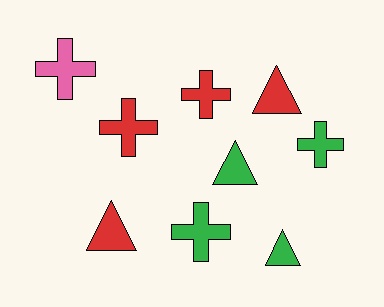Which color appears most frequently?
Green, with 4 objects.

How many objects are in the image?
There are 9 objects.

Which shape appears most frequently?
Cross, with 5 objects.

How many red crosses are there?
There are 2 red crosses.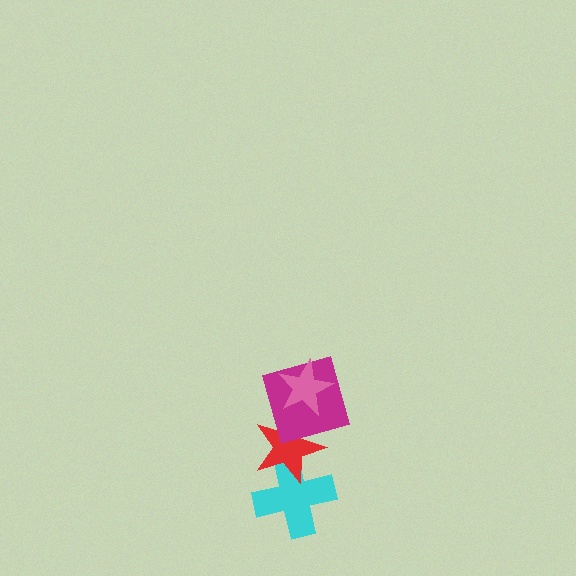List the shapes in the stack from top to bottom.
From top to bottom: the pink star, the magenta square, the red star, the cyan cross.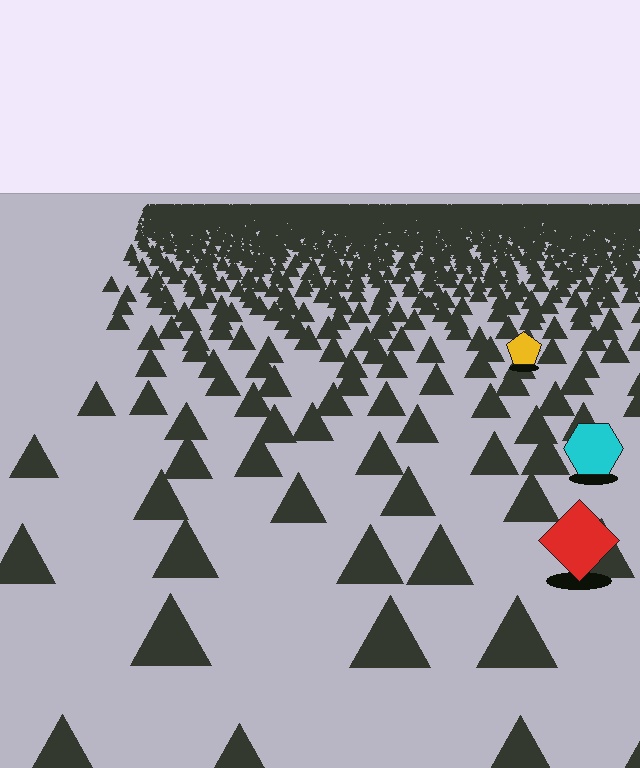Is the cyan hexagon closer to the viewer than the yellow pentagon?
Yes. The cyan hexagon is closer — you can tell from the texture gradient: the ground texture is coarser near it.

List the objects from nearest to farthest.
From nearest to farthest: the red diamond, the cyan hexagon, the yellow pentagon.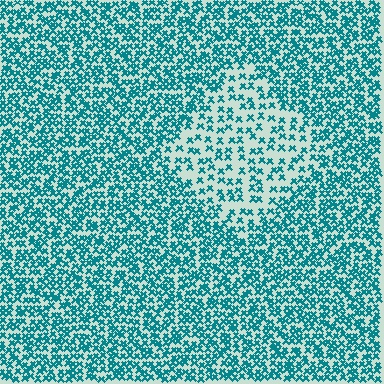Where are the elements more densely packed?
The elements are more densely packed outside the diamond boundary.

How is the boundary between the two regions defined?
The boundary is defined by a change in element density (approximately 2.1x ratio). All elements are the same color, size, and shape.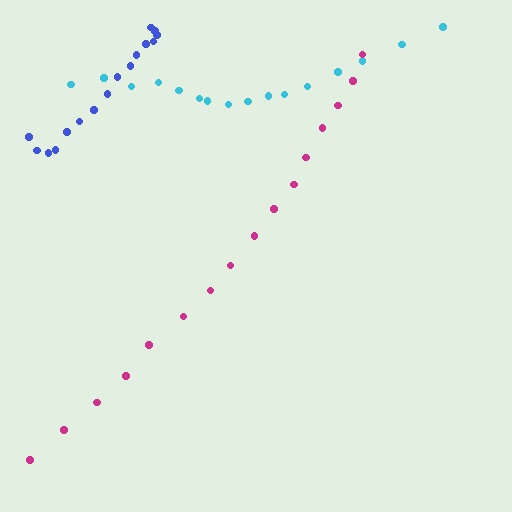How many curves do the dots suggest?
There are 3 distinct paths.